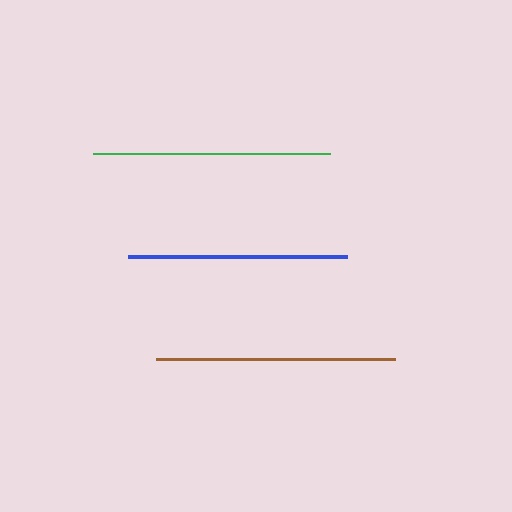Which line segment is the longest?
The brown line is the longest at approximately 239 pixels.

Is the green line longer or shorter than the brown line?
The brown line is longer than the green line.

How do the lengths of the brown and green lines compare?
The brown and green lines are approximately the same length.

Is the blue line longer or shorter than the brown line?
The brown line is longer than the blue line.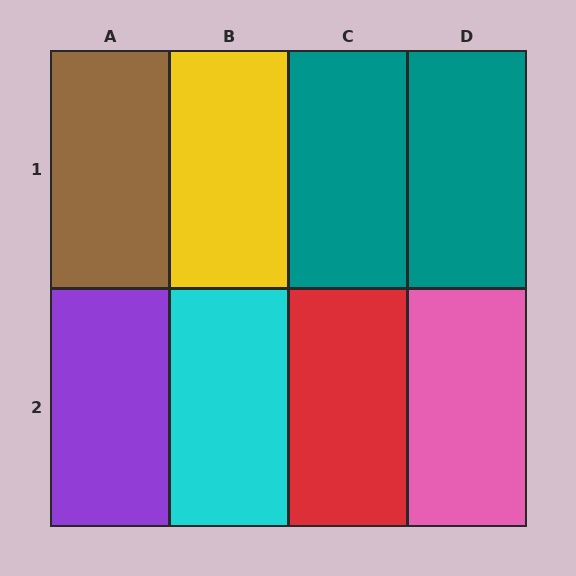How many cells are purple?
1 cell is purple.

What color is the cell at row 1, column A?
Brown.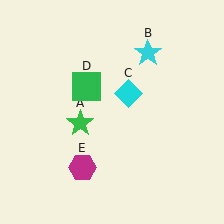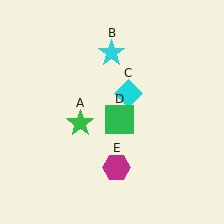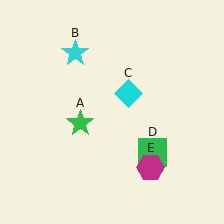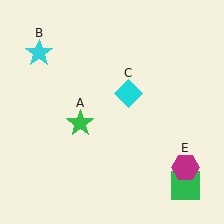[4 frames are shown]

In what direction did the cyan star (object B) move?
The cyan star (object B) moved left.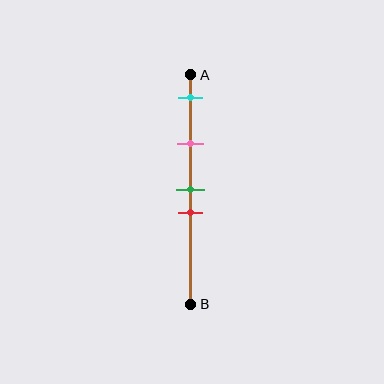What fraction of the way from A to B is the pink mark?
The pink mark is approximately 30% (0.3) of the way from A to B.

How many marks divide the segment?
There are 4 marks dividing the segment.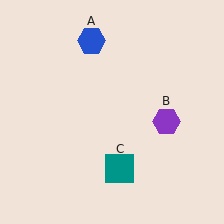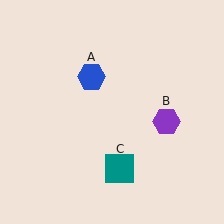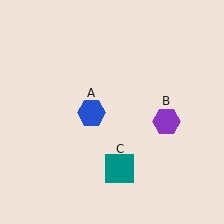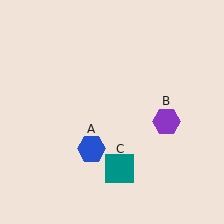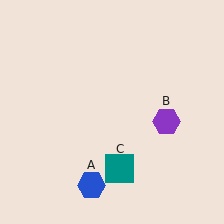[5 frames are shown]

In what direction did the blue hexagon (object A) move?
The blue hexagon (object A) moved down.